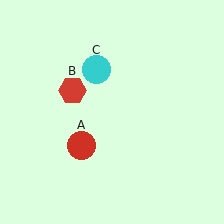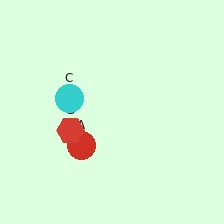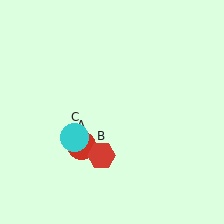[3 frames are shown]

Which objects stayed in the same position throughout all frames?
Red circle (object A) remained stationary.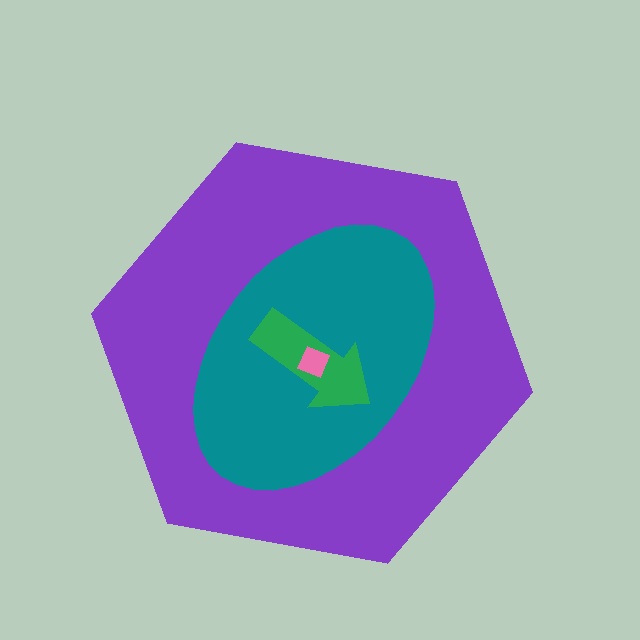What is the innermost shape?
The pink diamond.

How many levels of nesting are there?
4.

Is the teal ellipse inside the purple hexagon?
Yes.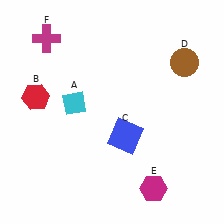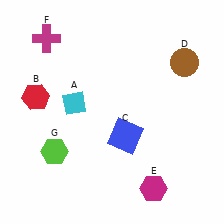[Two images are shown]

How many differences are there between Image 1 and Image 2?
There is 1 difference between the two images.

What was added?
A lime hexagon (G) was added in Image 2.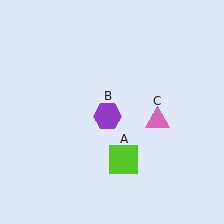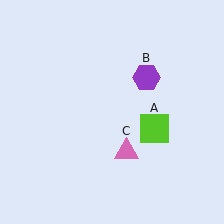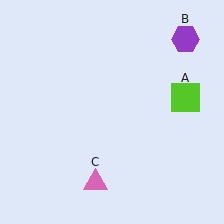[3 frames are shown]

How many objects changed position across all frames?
3 objects changed position: lime square (object A), purple hexagon (object B), pink triangle (object C).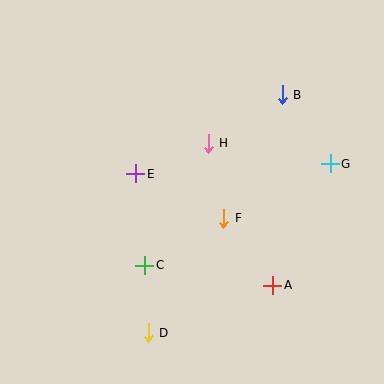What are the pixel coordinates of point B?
Point B is at (282, 95).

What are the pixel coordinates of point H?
Point H is at (208, 143).